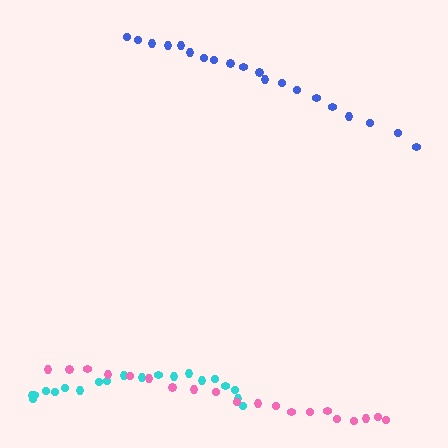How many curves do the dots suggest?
There are 3 distinct paths.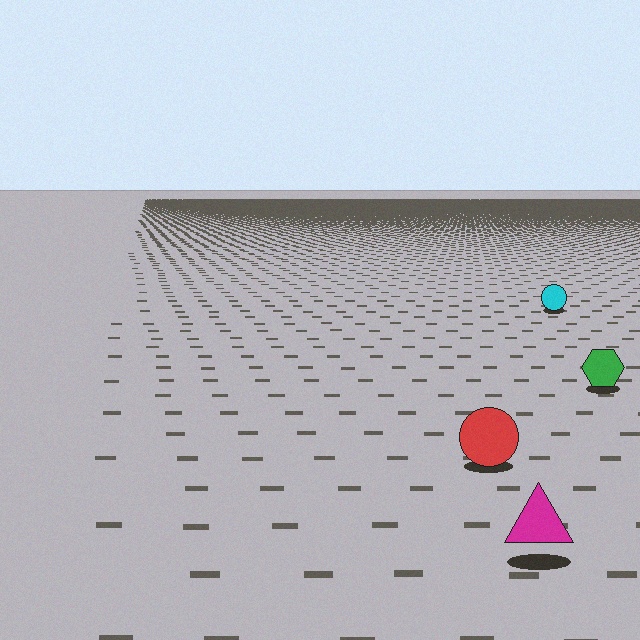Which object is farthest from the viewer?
The cyan circle is farthest from the viewer. It appears smaller and the ground texture around it is denser.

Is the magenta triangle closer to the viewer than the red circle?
Yes. The magenta triangle is closer — you can tell from the texture gradient: the ground texture is coarser near it.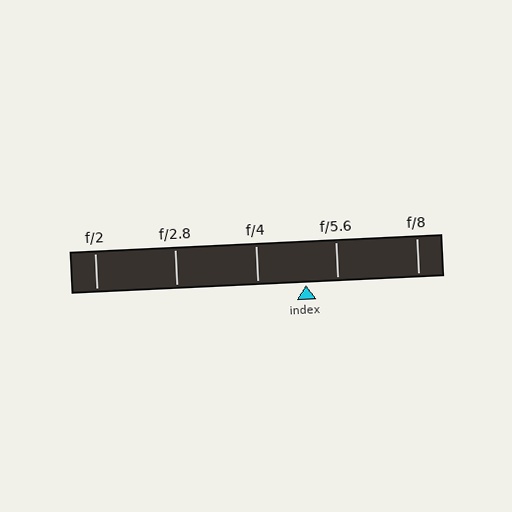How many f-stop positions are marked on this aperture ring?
There are 5 f-stop positions marked.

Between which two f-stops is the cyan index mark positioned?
The index mark is between f/4 and f/5.6.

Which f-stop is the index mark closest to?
The index mark is closest to f/5.6.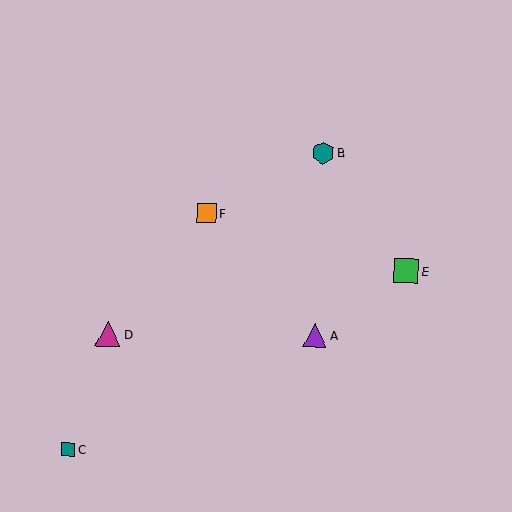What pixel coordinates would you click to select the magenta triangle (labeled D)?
Click at (108, 334) to select the magenta triangle D.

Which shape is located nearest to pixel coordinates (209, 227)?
The orange square (labeled F) at (206, 213) is nearest to that location.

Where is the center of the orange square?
The center of the orange square is at (206, 213).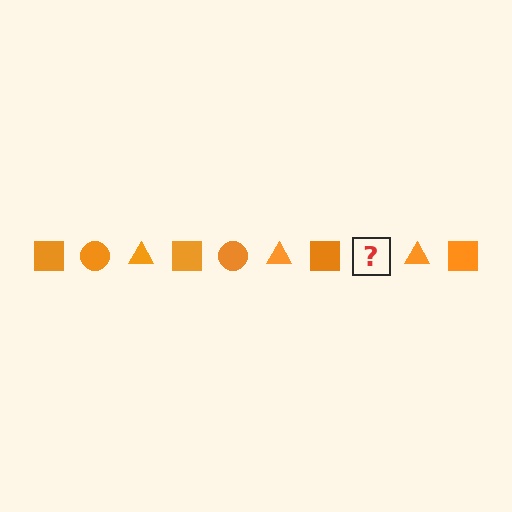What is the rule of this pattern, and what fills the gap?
The rule is that the pattern cycles through square, circle, triangle shapes in orange. The gap should be filled with an orange circle.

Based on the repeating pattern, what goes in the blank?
The blank should be an orange circle.